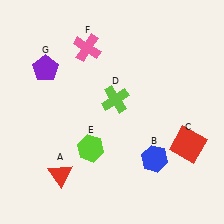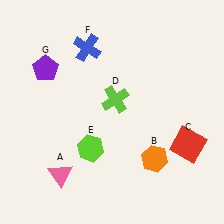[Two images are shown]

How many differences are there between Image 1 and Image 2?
There are 3 differences between the two images.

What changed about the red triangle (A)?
In Image 1, A is red. In Image 2, it changed to pink.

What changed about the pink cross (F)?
In Image 1, F is pink. In Image 2, it changed to blue.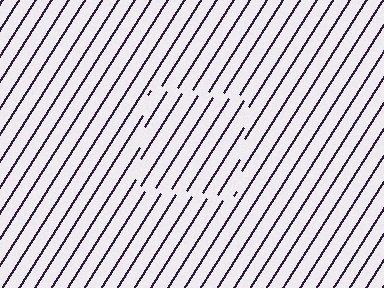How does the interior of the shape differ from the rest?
The interior of the shape contains the same grating, shifted by half a period — the contour is defined by the phase discontinuity where line-ends from the inner and outer gratings abut.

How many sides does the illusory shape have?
4 sides — the line-ends trace a square.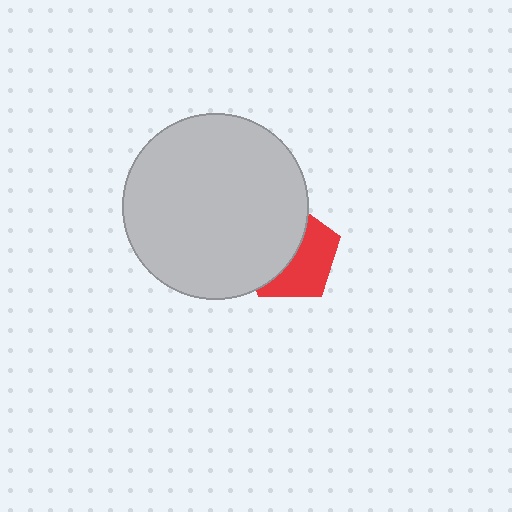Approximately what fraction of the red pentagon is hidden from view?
Roughly 52% of the red pentagon is hidden behind the light gray circle.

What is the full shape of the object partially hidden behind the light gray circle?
The partially hidden object is a red pentagon.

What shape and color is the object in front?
The object in front is a light gray circle.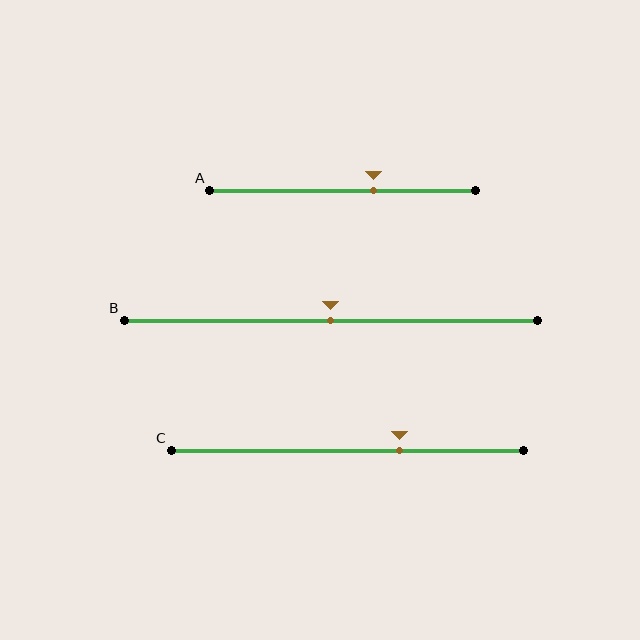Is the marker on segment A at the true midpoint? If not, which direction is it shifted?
No, the marker on segment A is shifted to the right by about 12% of the segment length.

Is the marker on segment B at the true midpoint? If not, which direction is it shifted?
Yes, the marker on segment B is at the true midpoint.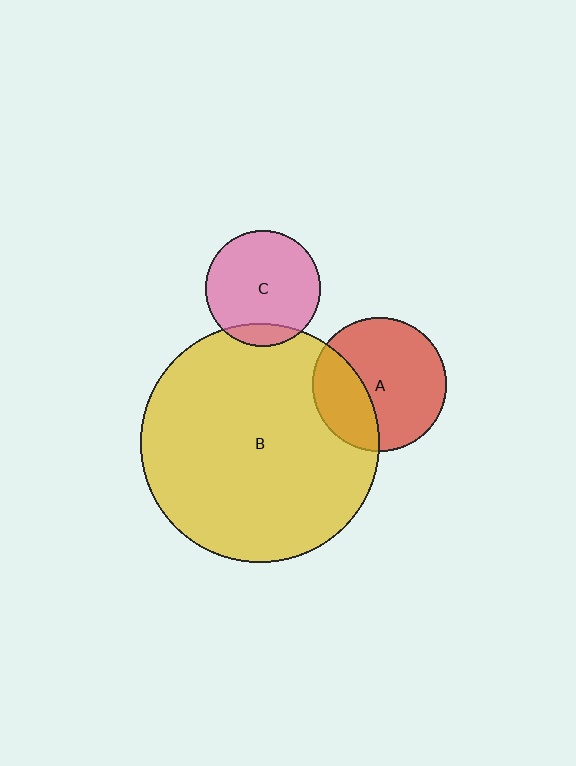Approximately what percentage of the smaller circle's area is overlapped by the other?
Approximately 35%.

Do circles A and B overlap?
Yes.